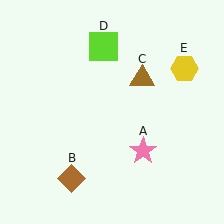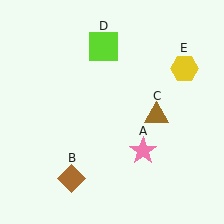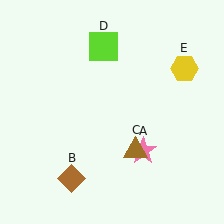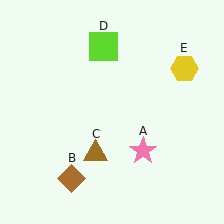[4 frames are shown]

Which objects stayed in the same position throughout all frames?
Pink star (object A) and brown diamond (object B) and lime square (object D) and yellow hexagon (object E) remained stationary.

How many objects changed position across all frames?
1 object changed position: brown triangle (object C).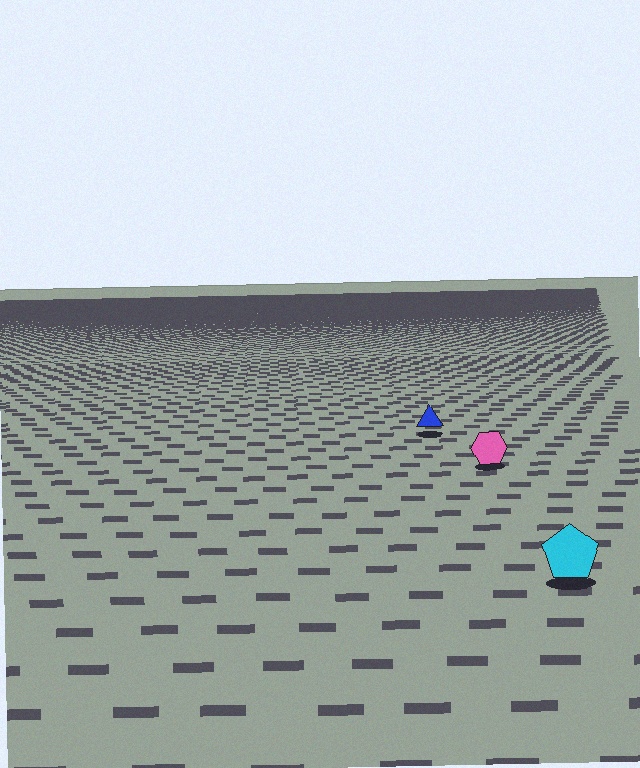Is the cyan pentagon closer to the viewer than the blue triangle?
Yes. The cyan pentagon is closer — you can tell from the texture gradient: the ground texture is coarser near it.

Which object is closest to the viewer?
The cyan pentagon is closest. The texture marks near it are larger and more spread out.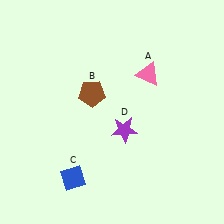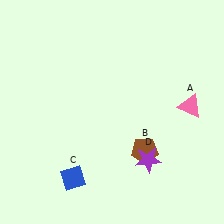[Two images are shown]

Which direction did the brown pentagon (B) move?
The brown pentagon (B) moved down.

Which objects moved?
The objects that moved are: the pink triangle (A), the brown pentagon (B), the purple star (D).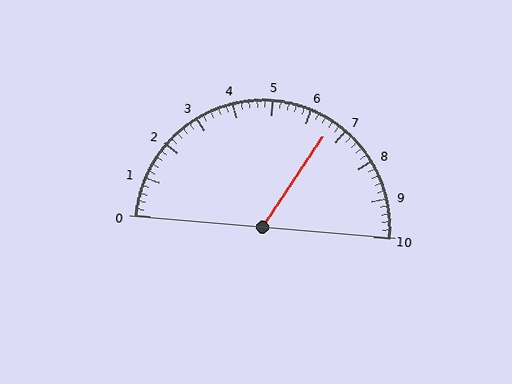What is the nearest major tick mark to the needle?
The nearest major tick mark is 7.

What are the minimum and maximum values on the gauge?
The gauge ranges from 0 to 10.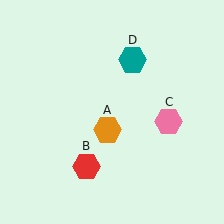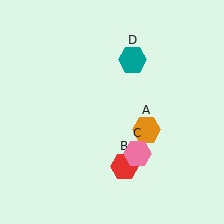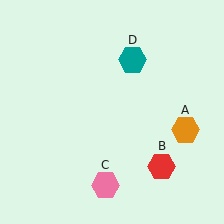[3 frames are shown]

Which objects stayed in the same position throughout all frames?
Teal hexagon (object D) remained stationary.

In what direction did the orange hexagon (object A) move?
The orange hexagon (object A) moved right.